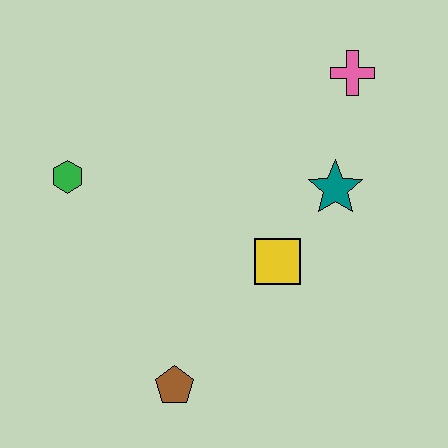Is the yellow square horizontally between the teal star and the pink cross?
No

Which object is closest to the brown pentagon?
The yellow square is closest to the brown pentagon.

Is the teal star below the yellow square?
No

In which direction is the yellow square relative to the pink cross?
The yellow square is below the pink cross.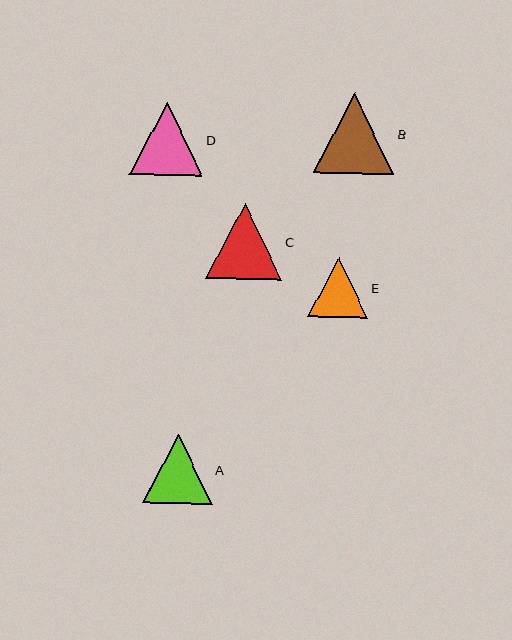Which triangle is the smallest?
Triangle E is the smallest with a size of approximately 59 pixels.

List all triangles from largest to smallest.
From largest to smallest: B, C, D, A, E.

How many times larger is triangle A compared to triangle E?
Triangle A is approximately 1.2 times the size of triangle E.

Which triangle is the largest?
Triangle B is the largest with a size of approximately 80 pixels.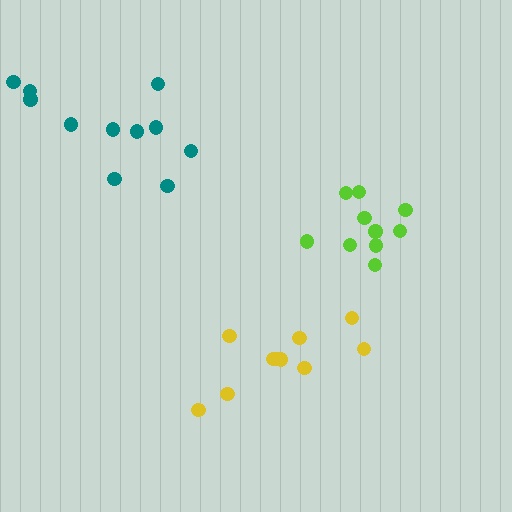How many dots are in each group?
Group 1: 11 dots, Group 2: 10 dots, Group 3: 10 dots (31 total).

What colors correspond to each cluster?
The clusters are colored: teal, yellow, lime.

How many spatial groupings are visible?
There are 3 spatial groupings.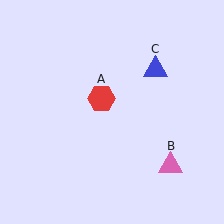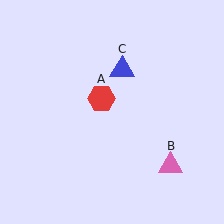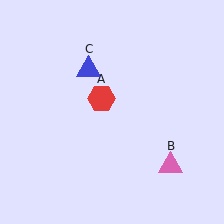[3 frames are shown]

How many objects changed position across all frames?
1 object changed position: blue triangle (object C).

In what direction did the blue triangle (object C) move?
The blue triangle (object C) moved left.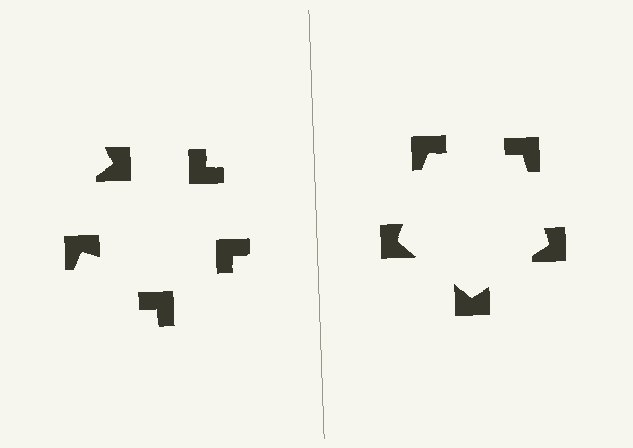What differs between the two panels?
The notched squares are positioned identically on both sides; only the wedge orientations differ. On the right they align to a pentagon; on the left they are misaligned.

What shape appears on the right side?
An illusory pentagon.